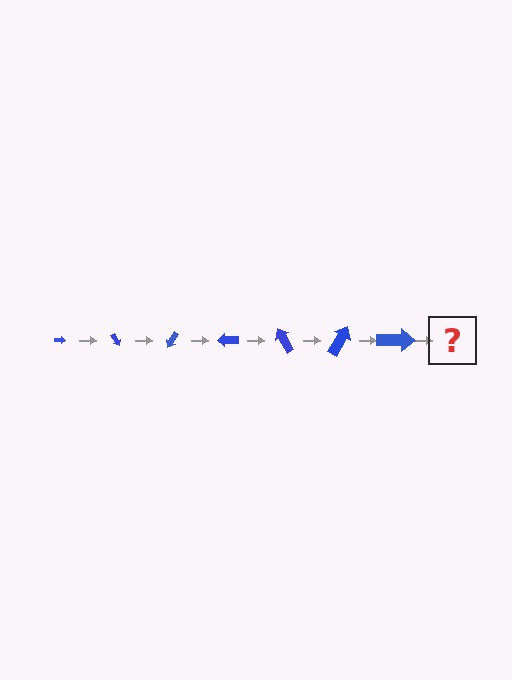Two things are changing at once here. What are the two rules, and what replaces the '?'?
The two rules are that the arrow grows larger each step and it rotates 60 degrees each step. The '?' should be an arrow, larger than the previous one and rotated 420 degrees from the start.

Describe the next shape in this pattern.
It should be an arrow, larger than the previous one and rotated 420 degrees from the start.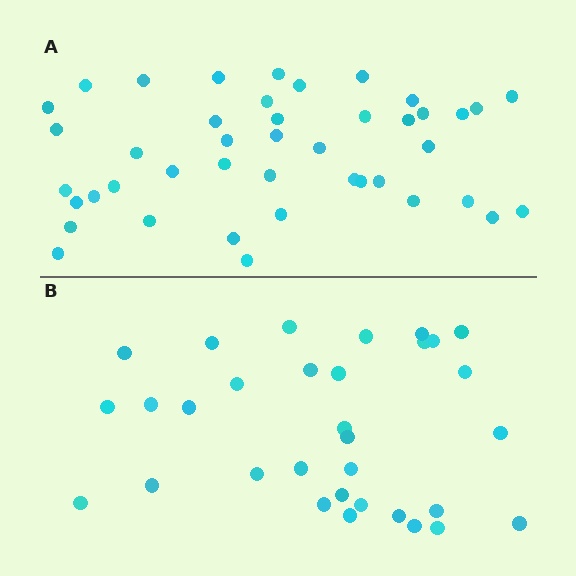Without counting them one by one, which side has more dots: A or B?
Region A (the top region) has more dots.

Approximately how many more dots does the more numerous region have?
Region A has roughly 12 or so more dots than region B.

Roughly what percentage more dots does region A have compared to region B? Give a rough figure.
About 35% more.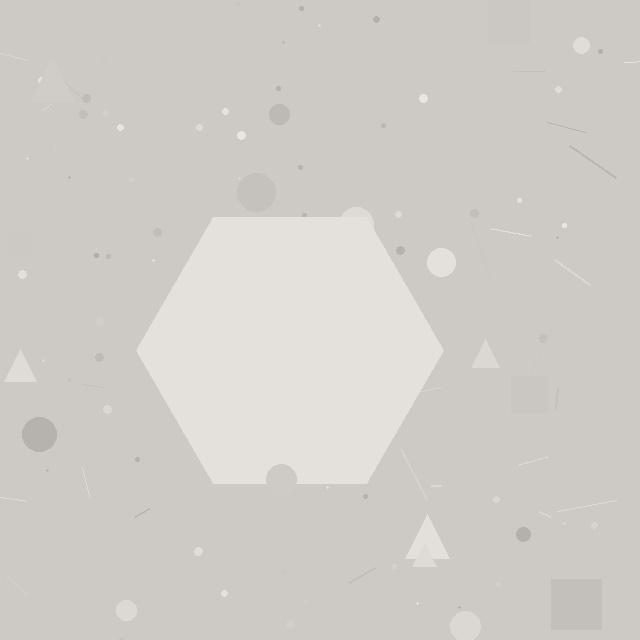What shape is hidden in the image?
A hexagon is hidden in the image.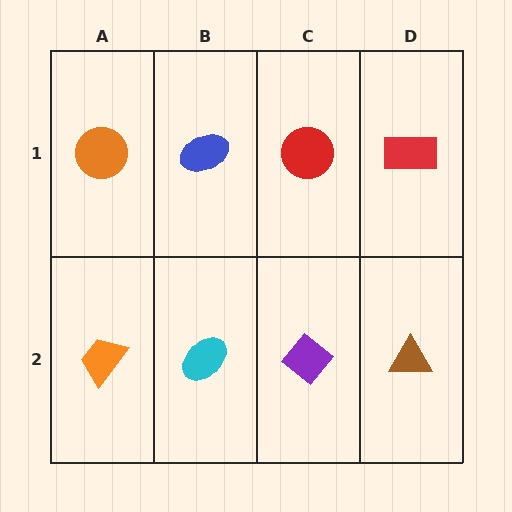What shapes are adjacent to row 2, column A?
An orange circle (row 1, column A), a cyan ellipse (row 2, column B).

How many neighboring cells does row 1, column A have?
2.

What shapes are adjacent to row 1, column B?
A cyan ellipse (row 2, column B), an orange circle (row 1, column A), a red circle (row 1, column C).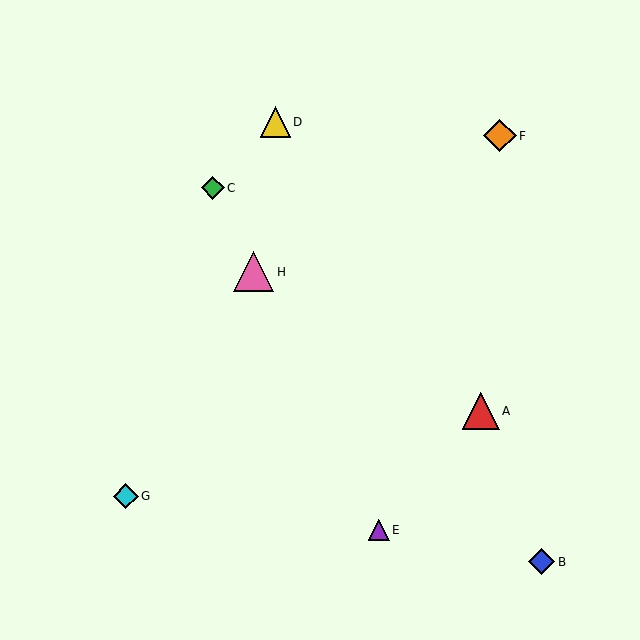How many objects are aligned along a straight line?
3 objects (C, E, H) are aligned along a straight line.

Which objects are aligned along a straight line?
Objects C, E, H are aligned along a straight line.